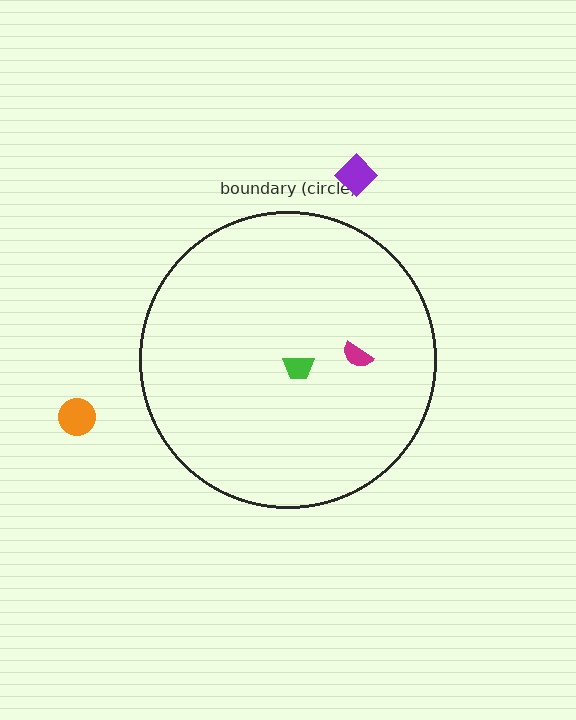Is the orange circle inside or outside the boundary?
Outside.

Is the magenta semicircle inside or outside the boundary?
Inside.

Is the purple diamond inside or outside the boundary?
Outside.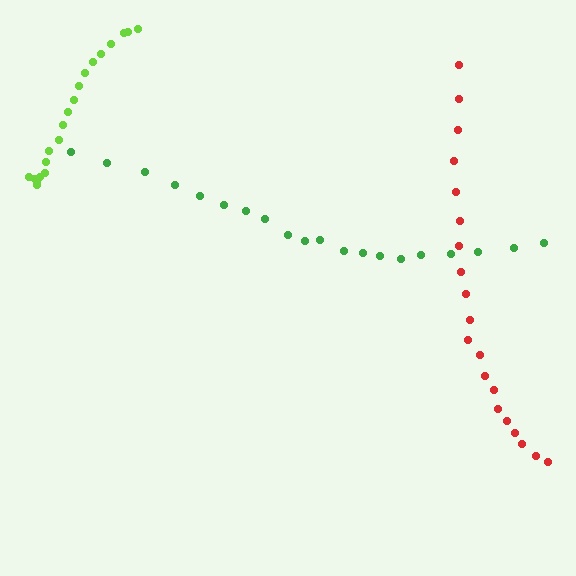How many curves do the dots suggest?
There are 3 distinct paths.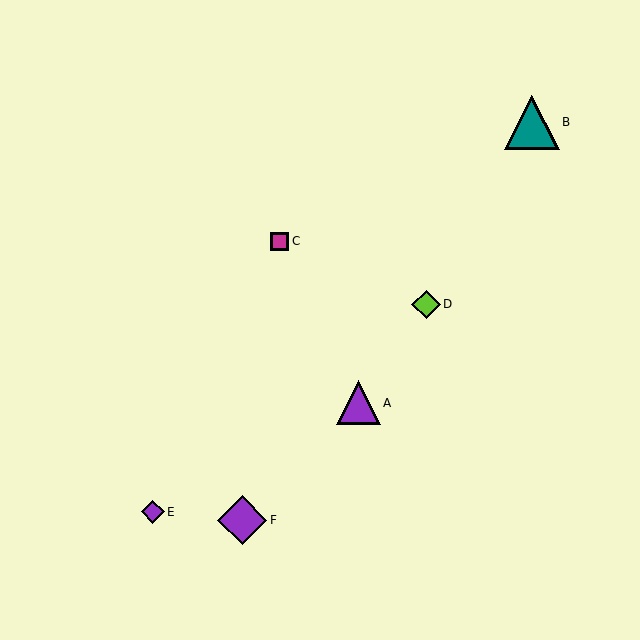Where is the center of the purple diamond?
The center of the purple diamond is at (242, 520).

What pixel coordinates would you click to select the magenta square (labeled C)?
Click at (280, 241) to select the magenta square C.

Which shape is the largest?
The teal triangle (labeled B) is the largest.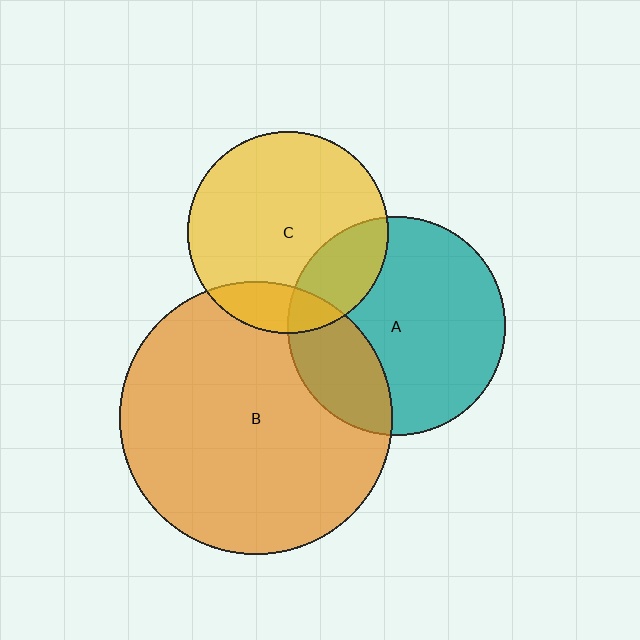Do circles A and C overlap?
Yes.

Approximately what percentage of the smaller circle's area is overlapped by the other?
Approximately 20%.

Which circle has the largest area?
Circle B (orange).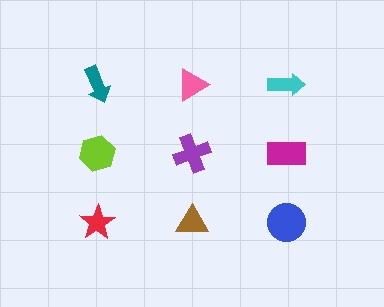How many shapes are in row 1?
3 shapes.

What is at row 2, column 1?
A lime hexagon.